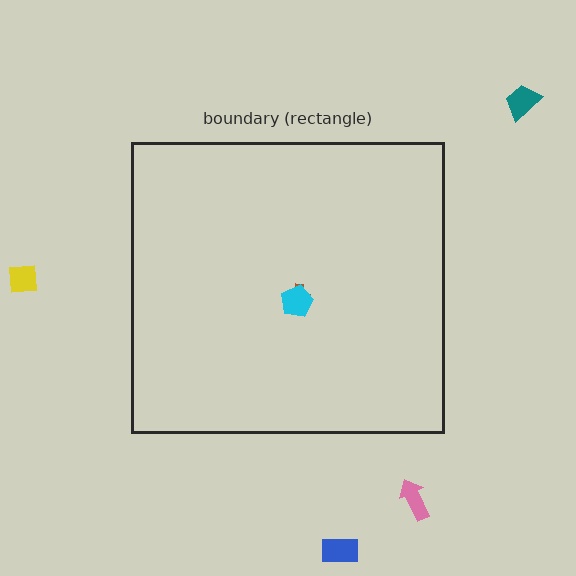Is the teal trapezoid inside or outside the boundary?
Outside.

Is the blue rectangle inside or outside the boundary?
Outside.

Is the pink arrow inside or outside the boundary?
Outside.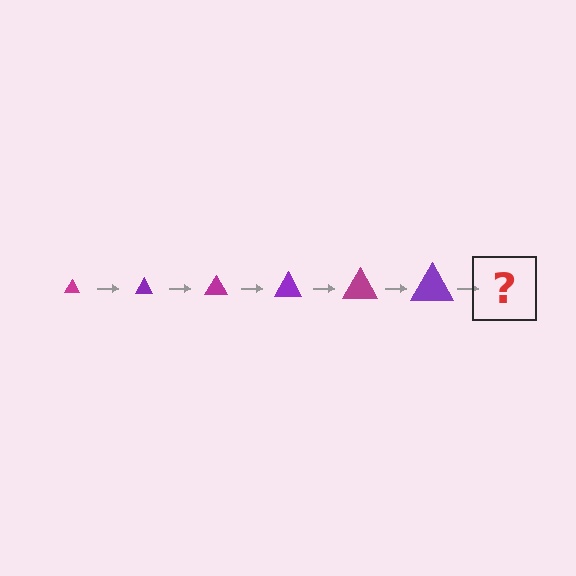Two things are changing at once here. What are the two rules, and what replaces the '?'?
The two rules are that the triangle grows larger each step and the color cycles through magenta and purple. The '?' should be a magenta triangle, larger than the previous one.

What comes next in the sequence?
The next element should be a magenta triangle, larger than the previous one.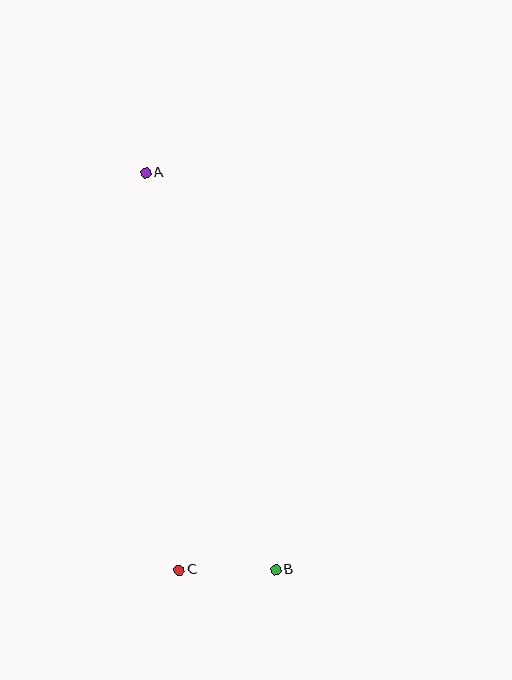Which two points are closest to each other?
Points B and C are closest to each other.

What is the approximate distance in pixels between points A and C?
The distance between A and C is approximately 398 pixels.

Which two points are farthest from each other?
Points A and B are farthest from each other.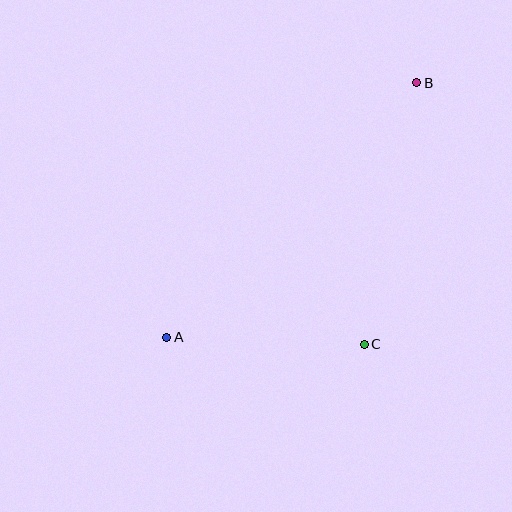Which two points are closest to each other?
Points A and C are closest to each other.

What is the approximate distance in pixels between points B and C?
The distance between B and C is approximately 267 pixels.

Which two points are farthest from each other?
Points A and B are farthest from each other.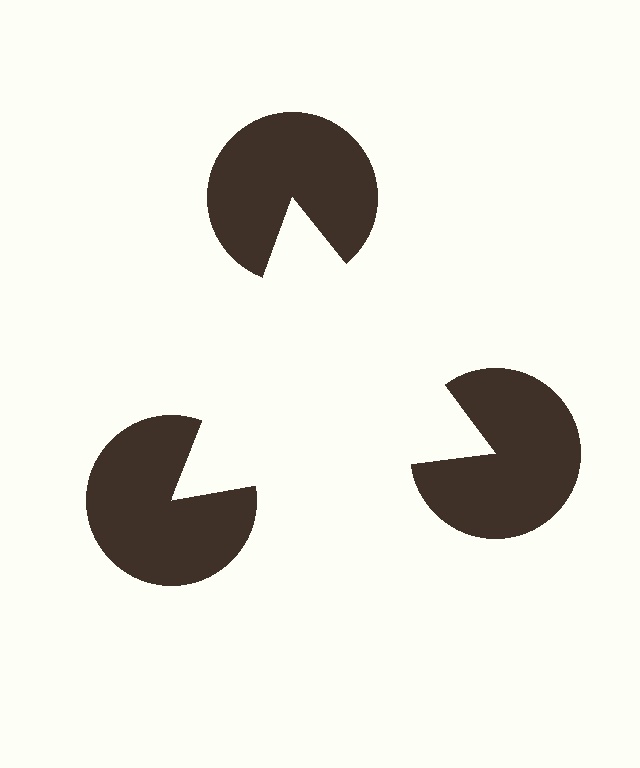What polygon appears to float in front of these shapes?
An illusory triangle — its edges are inferred from the aligned wedge cuts in the pac-man discs, not physically drawn.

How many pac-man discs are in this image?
There are 3 — one at each vertex of the illusory triangle.